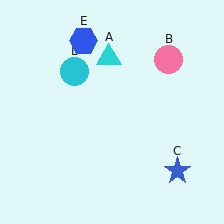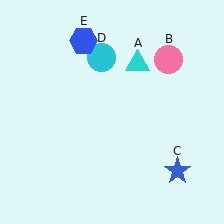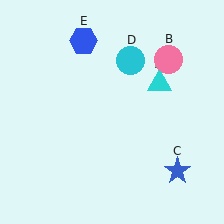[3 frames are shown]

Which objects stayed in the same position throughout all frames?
Pink circle (object B) and blue star (object C) and blue hexagon (object E) remained stationary.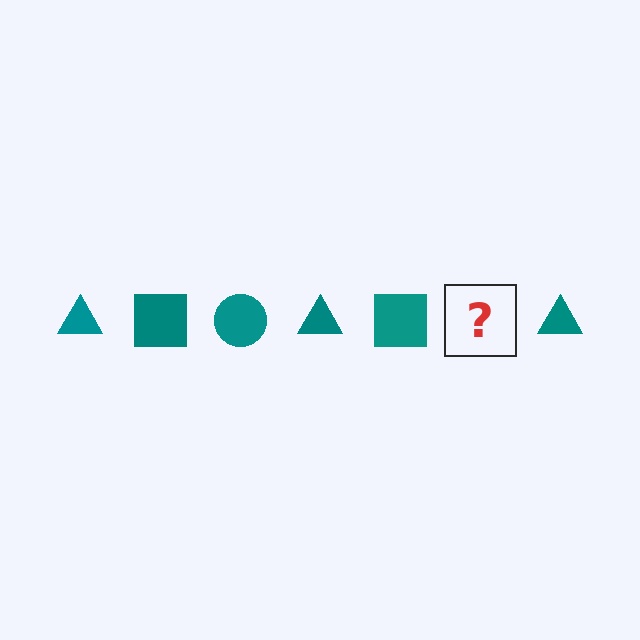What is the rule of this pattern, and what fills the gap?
The rule is that the pattern cycles through triangle, square, circle shapes in teal. The gap should be filled with a teal circle.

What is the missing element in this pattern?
The missing element is a teal circle.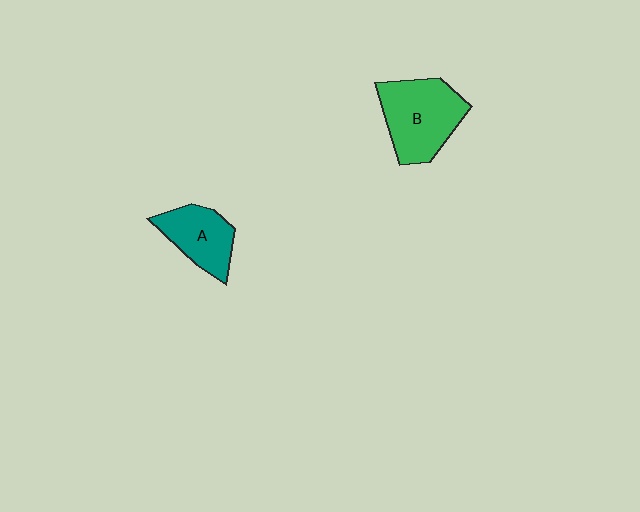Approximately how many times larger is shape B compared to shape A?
Approximately 1.5 times.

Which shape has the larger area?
Shape B (green).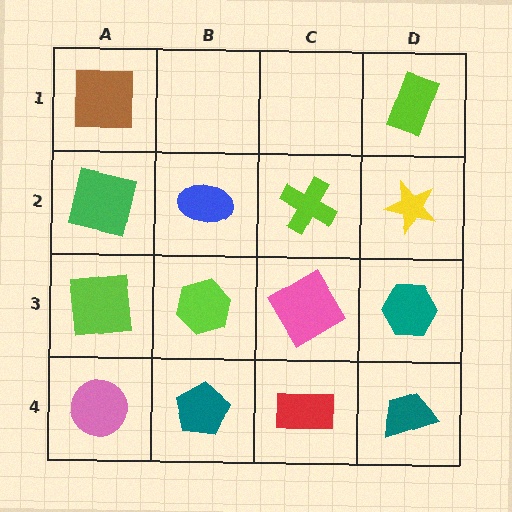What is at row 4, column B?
A teal pentagon.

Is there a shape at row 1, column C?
No, that cell is empty.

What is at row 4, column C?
A red rectangle.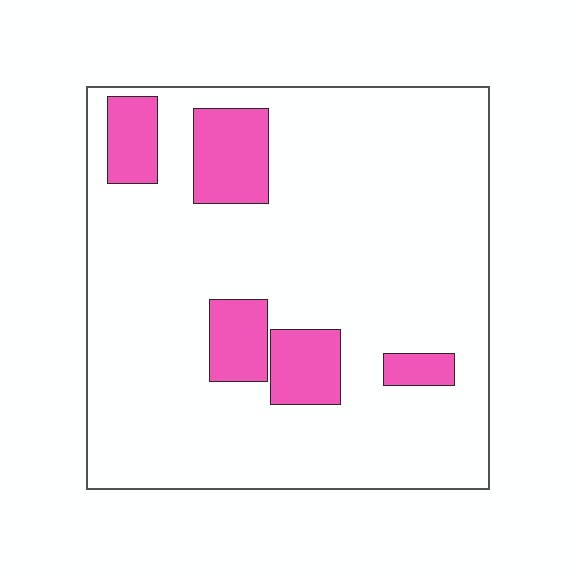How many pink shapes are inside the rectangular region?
5.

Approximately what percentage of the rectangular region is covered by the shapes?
Approximately 15%.